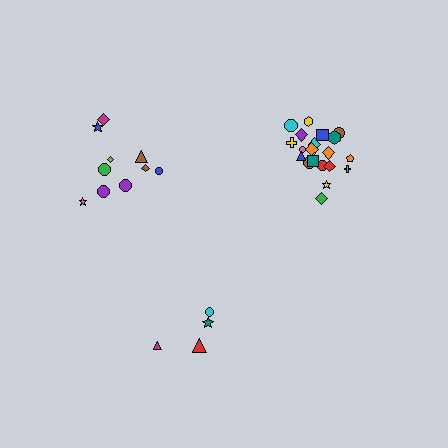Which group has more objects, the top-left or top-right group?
The top-right group.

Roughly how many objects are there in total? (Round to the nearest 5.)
Roughly 35 objects in total.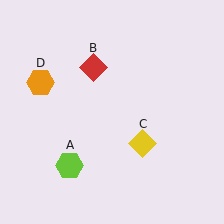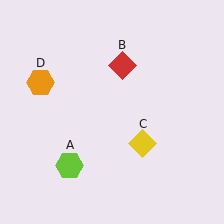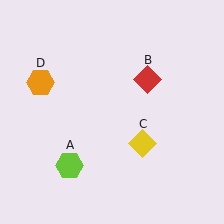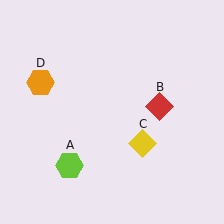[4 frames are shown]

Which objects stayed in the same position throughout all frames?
Lime hexagon (object A) and yellow diamond (object C) and orange hexagon (object D) remained stationary.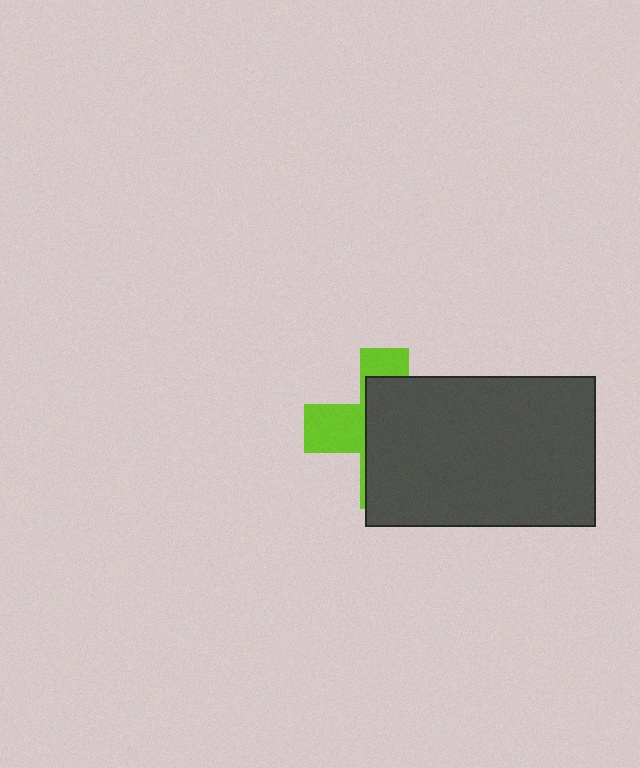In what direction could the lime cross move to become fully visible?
The lime cross could move left. That would shift it out from behind the dark gray rectangle entirely.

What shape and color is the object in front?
The object in front is a dark gray rectangle.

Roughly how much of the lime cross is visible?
A small part of it is visible (roughly 37%).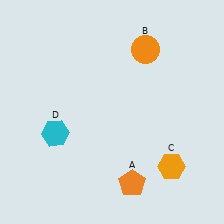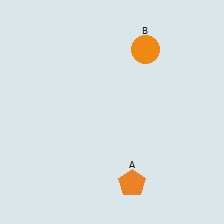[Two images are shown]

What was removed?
The orange hexagon (C), the cyan hexagon (D) were removed in Image 2.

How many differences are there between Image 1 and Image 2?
There are 2 differences between the two images.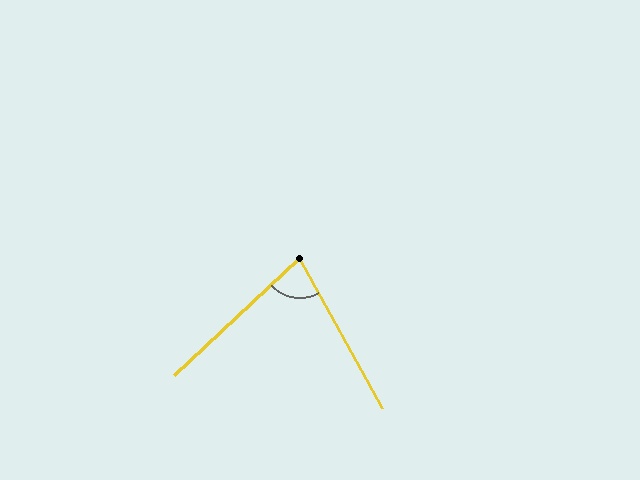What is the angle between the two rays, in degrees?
Approximately 76 degrees.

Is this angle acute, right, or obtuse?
It is acute.